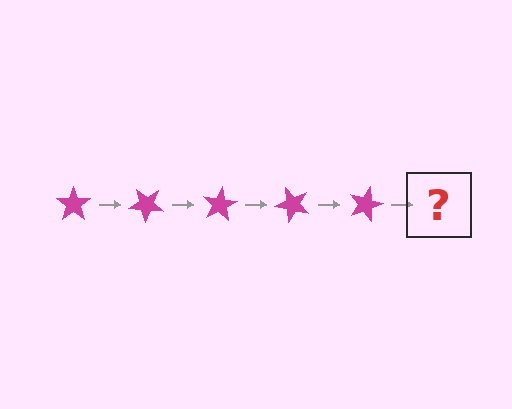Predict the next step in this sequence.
The next step is a magenta star rotated 200 degrees.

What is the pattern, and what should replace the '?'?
The pattern is that the star rotates 40 degrees each step. The '?' should be a magenta star rotated 200 degrees.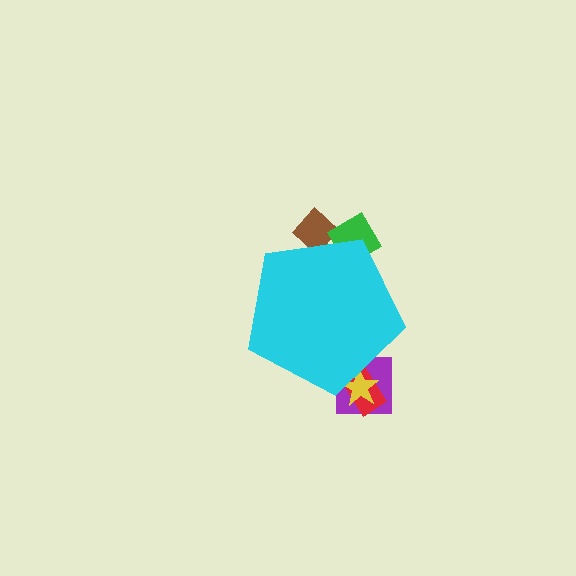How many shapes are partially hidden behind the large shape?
5 shapes are partially hidden.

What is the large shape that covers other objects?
A cyan pentagon.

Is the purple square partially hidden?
Yes, the purple square is partially hidden behind the cyan pentagon.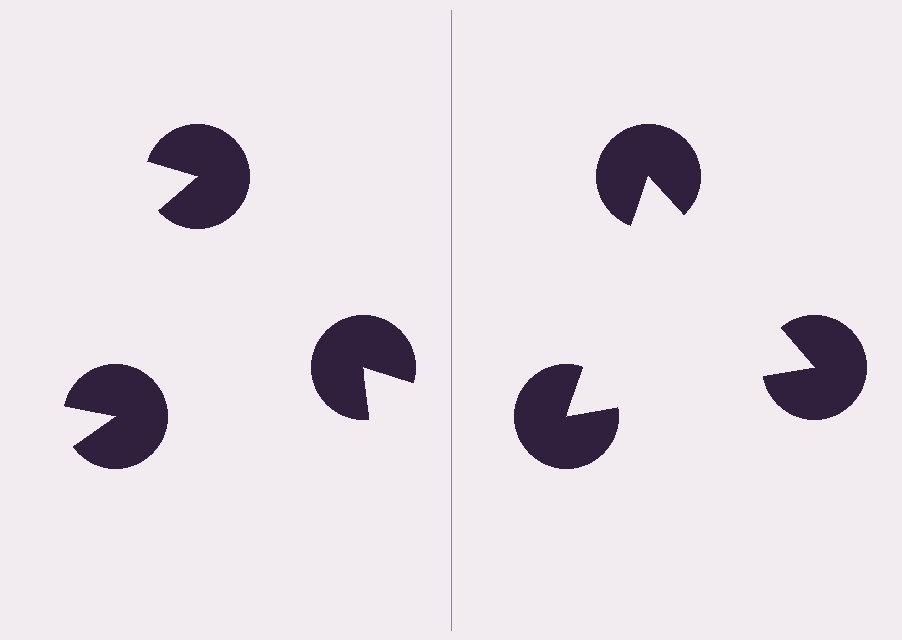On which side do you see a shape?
An illusory triangle appears on the right side. On the left side the wedge cuts are rotated, so no coherent shape forms.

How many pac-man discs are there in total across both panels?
6 — 3 on each side.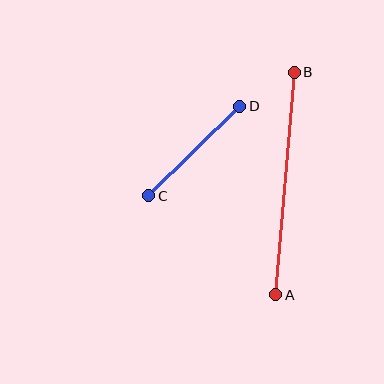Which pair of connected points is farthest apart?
Points A and B are farthest apart.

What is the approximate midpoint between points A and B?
The midpoint is at approximately (285, 184) pixels.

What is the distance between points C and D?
The distance is approximately 128 pixels.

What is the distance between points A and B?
The distance is approximately 223 pixels.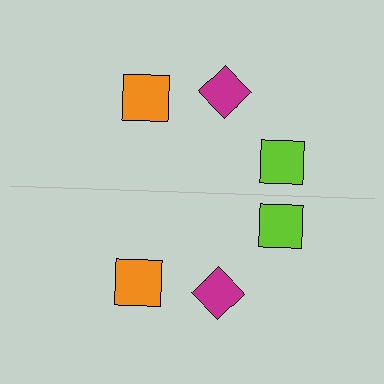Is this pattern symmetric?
Yes, this pattern has bilateral (reflection) symmetry.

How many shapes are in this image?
There are 6 shapes in this image.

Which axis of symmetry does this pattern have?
The pattern has a horizontal axis of symmetry running through the center of the image.